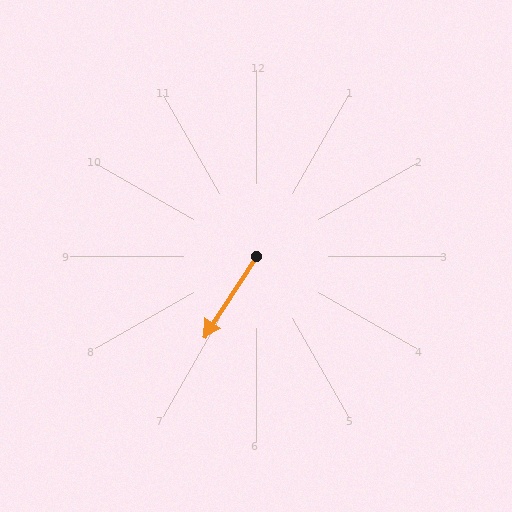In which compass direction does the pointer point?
Southwest.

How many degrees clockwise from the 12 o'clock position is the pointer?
Approximately 213 degrees.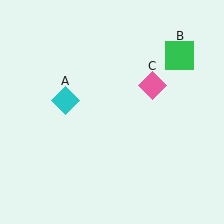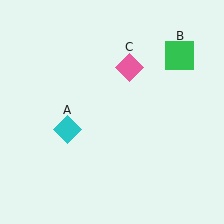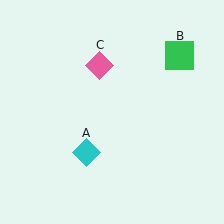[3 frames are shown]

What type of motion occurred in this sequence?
The cyan diamond (object A), pink diamond (object C) rotated counterclockwise around the center of the scene.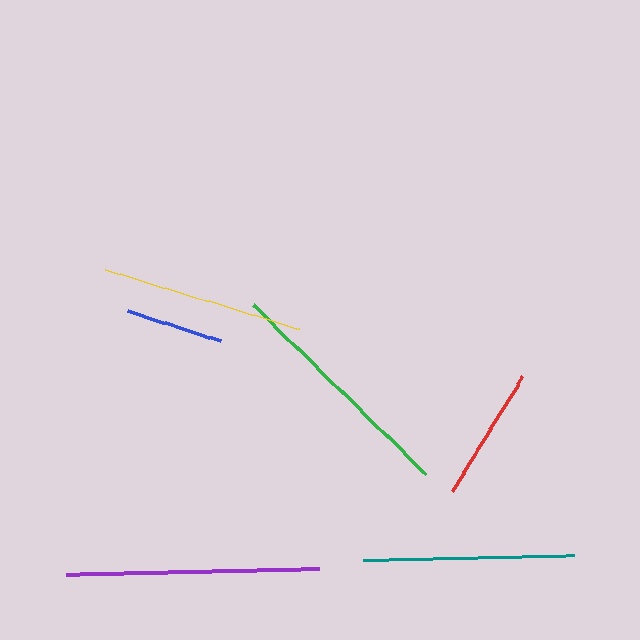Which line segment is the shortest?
The blue line is the shortest at approximately 99 pixels.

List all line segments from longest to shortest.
From longest to shortest: purple, green, teal, yellow, red, blue.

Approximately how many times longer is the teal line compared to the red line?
The teal line is approximately 1.6 times the length of the red line.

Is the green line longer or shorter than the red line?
The green line is longer than the red line.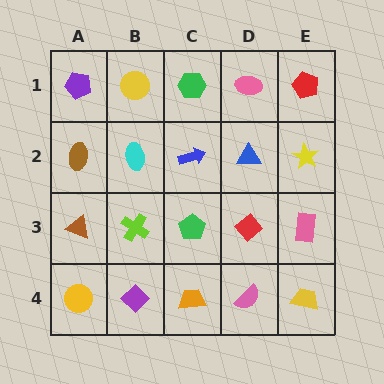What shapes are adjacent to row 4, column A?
A brown triangle (row 3, column A), a purple diamond (row 4, column B).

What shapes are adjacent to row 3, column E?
A yellow star (row 2, column E), a yellow trapezoid (row 4, column E), a red diamond (row 3, column D).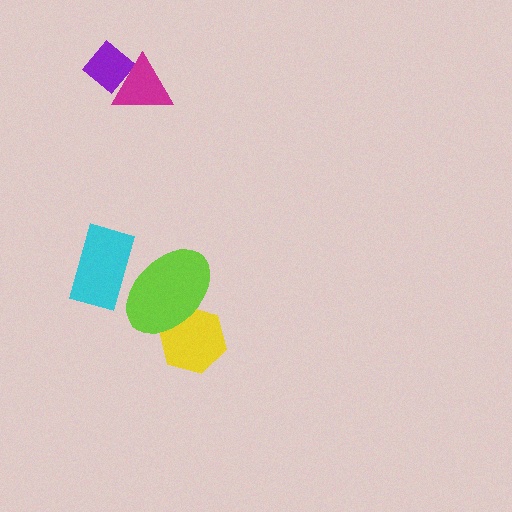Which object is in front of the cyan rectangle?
The lime ellipse is in front of the cyan rectangle.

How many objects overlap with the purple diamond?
1 object overlaps with the purple diamond.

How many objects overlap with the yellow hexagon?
1 object overlaps with the yellow hexagon.